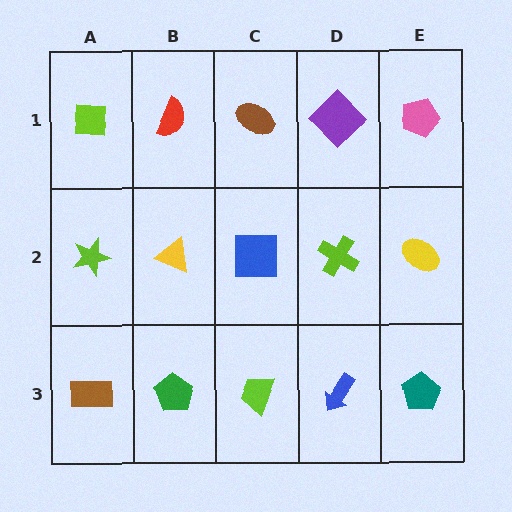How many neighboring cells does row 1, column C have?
3.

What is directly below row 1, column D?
A lime cross.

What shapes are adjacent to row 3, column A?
A lime star (row 2, column A), a green pentagon (row 3, column B).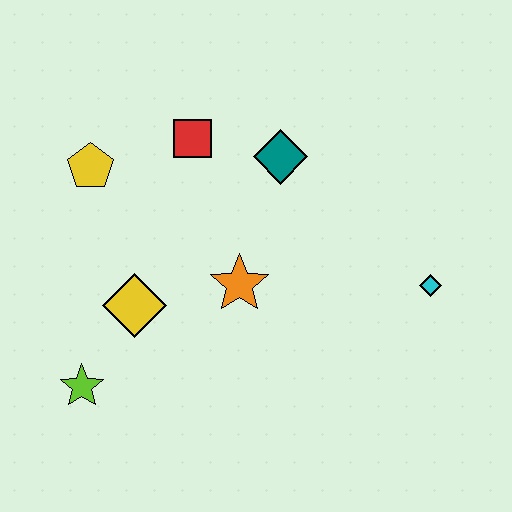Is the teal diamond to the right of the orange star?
Yes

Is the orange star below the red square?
Yes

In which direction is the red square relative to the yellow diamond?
The red square is above the yellow diamond.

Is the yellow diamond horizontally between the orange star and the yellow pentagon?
Yes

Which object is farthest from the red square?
The cyan diamond is farthest from the red square.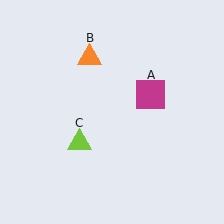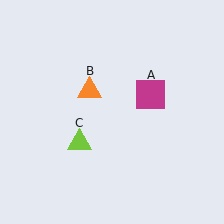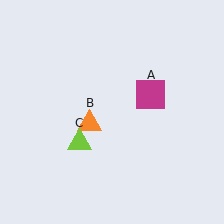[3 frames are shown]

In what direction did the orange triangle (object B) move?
The orange triangle (object B) moved down.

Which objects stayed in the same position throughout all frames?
Magenta square (object A) and lime triangle (object C) remained stationary.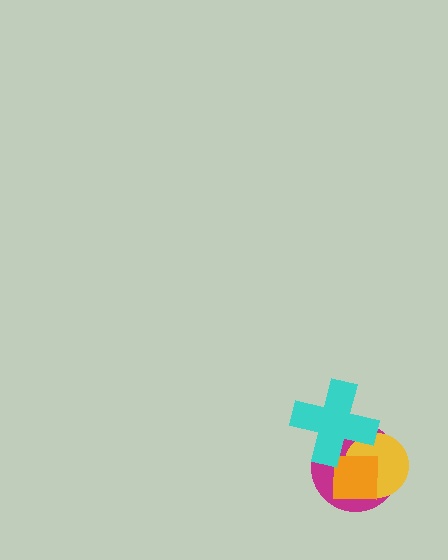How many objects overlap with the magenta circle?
3 objects overlap with the magenta circle.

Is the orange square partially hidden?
Yes, it is partially covered by another shape.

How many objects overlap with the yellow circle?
3 objects overlap with the yellow circle.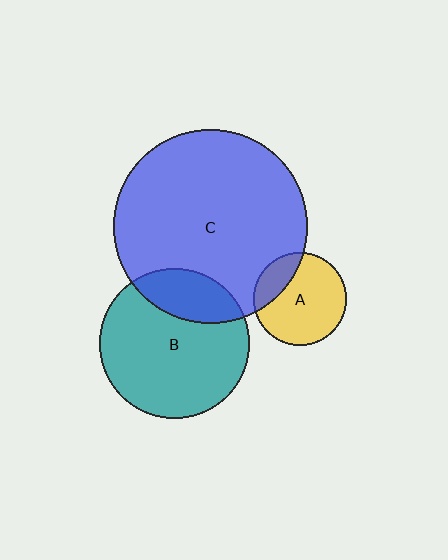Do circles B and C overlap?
Yes.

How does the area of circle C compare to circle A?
Approximately 4.4 times.